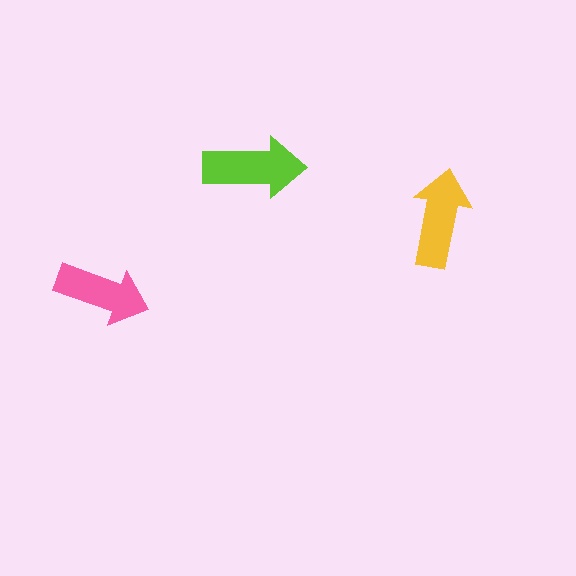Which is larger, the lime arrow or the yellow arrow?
The lime one.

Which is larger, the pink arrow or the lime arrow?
The lime one.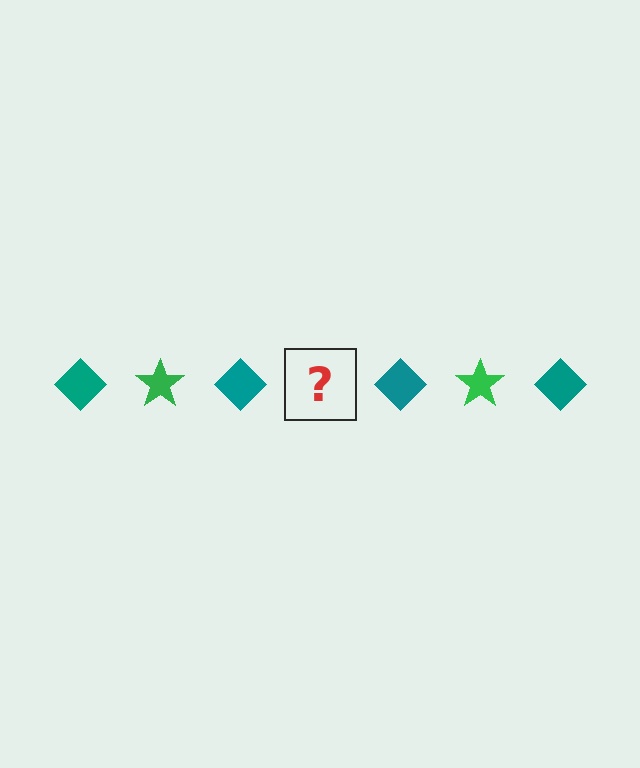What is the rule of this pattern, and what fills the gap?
The rule is that the pattern alternates between teal diamond and green star. The gap should be filled with a green star.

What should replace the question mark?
The question mark should be replaced with a green star.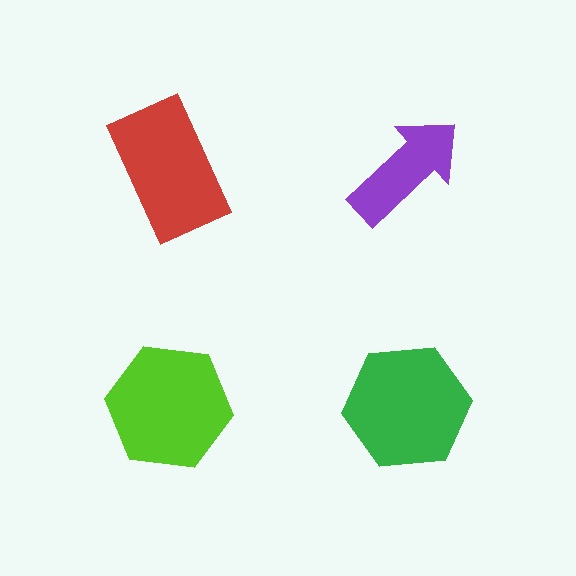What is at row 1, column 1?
A red rectangle.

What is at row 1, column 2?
A purple arrow.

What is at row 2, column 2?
A green hexagon.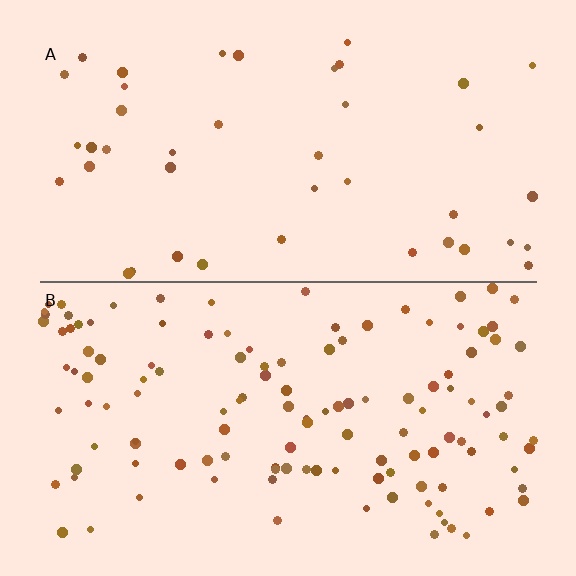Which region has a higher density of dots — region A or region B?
B (the bottom).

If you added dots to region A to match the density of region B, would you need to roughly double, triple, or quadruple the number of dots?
Approximately triple.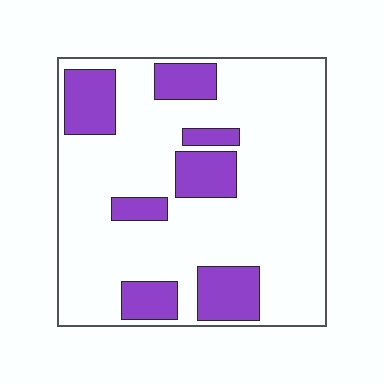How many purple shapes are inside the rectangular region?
7.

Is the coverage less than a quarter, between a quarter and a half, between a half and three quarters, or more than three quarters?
Less than a quarter.